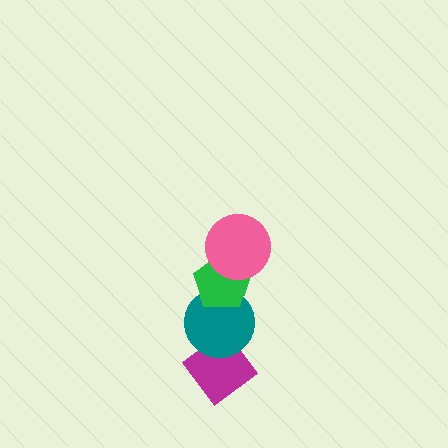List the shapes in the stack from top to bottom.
From top to bottom: the pink circle, the green pentagon, the teal circle, the magenta diamond.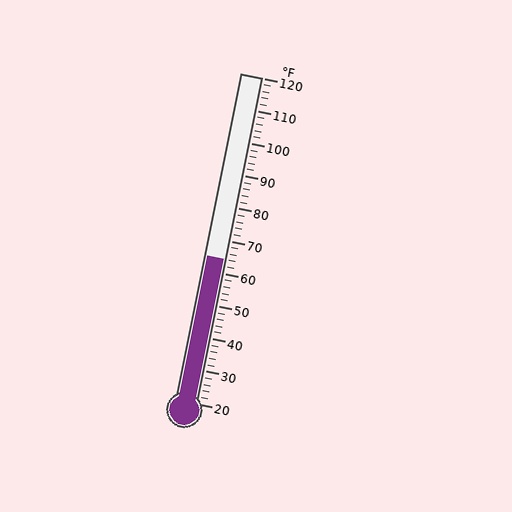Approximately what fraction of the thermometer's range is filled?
The thermometer is filled to approximately 45% of its range.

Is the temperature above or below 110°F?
The temperature is below 110°F.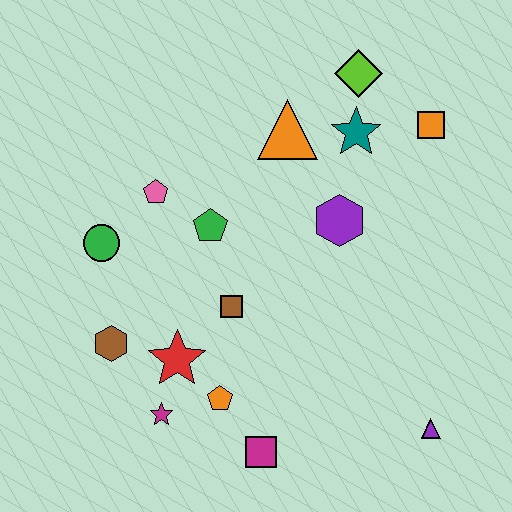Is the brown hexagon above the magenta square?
Yes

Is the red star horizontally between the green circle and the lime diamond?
Yes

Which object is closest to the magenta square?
The orange pentagon is closest to the magenta square.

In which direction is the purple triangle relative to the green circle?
The purple triangle is to the right of the green circle.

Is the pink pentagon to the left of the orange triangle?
Yes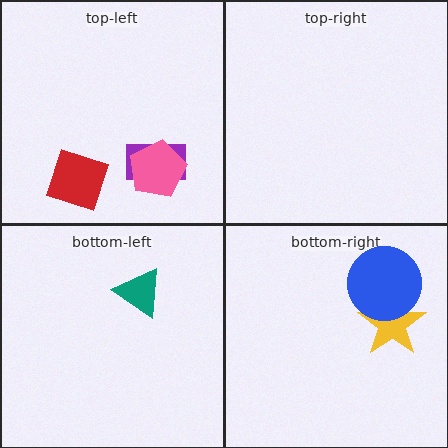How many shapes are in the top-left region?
3.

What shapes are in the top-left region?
The purple rectangle, the red square, the pink pentagon.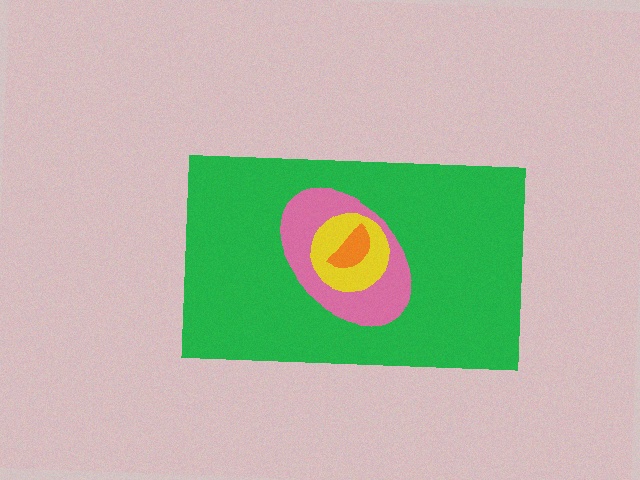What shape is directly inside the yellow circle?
The orange semicircle.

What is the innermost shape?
The orange semicircle.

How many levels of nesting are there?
4.